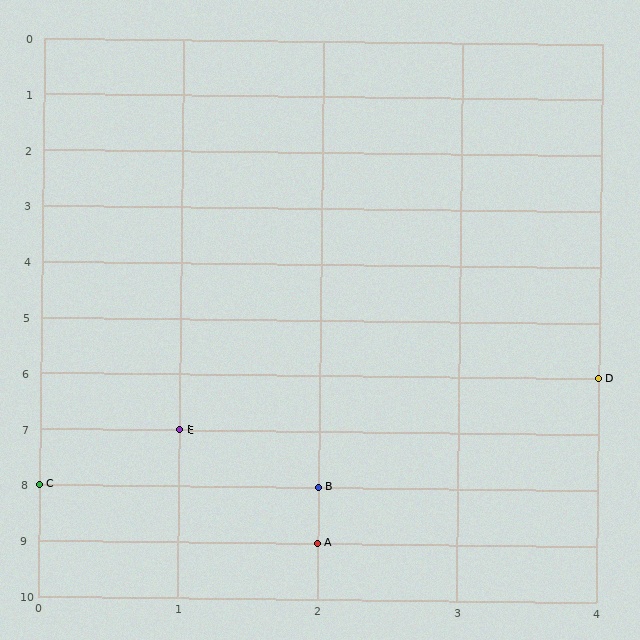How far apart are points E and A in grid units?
Points E and A are 1 column and 2 rows apart (about 2.2 grid units diagonally).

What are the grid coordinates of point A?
Point A is at grid coordinates (2, 9).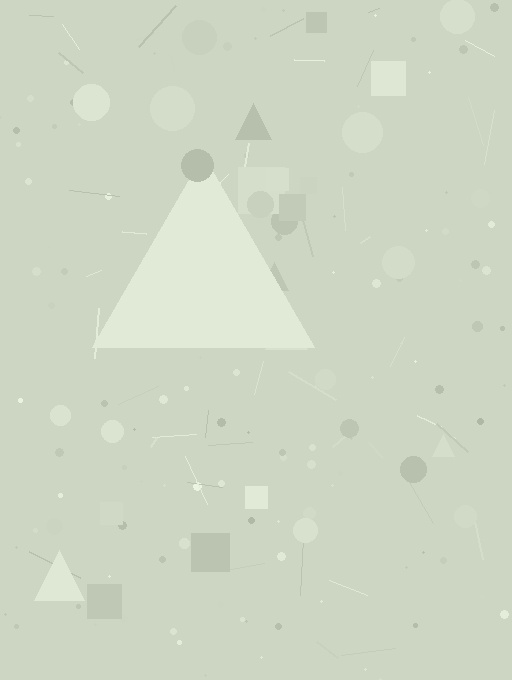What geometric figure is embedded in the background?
A triangle is embedded in the background.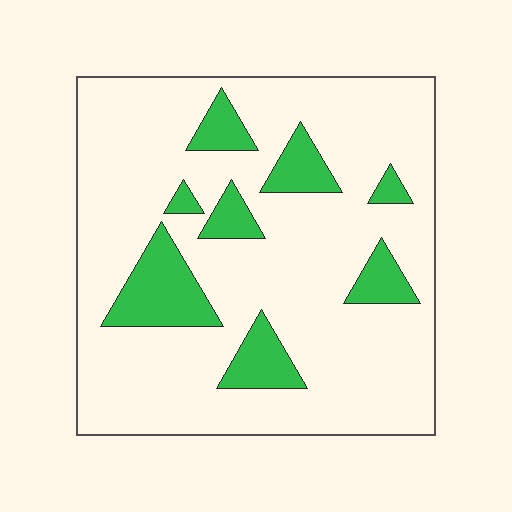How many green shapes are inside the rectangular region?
8.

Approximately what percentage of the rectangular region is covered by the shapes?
Approximately 15%.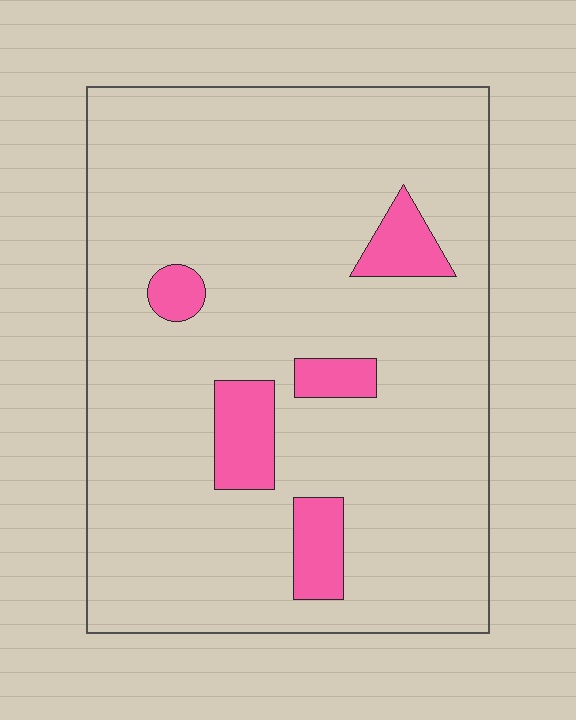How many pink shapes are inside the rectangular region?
5.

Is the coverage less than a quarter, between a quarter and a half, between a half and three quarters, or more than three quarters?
Less than a quarter.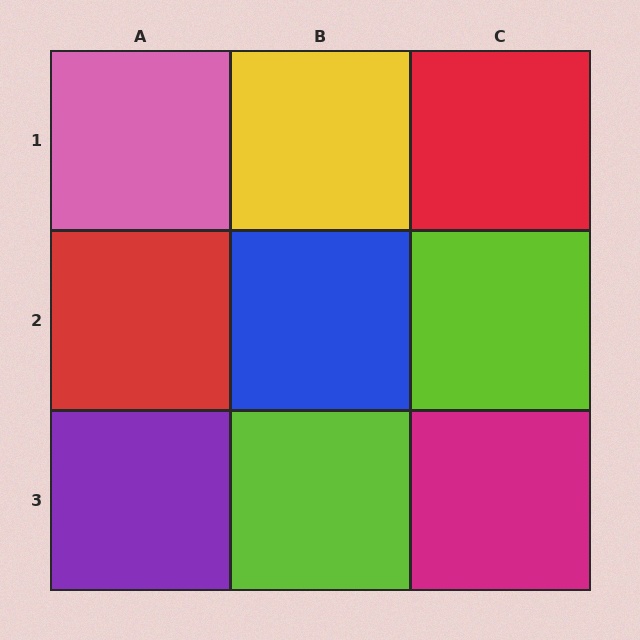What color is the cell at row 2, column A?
Red.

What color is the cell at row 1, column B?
Yellow.